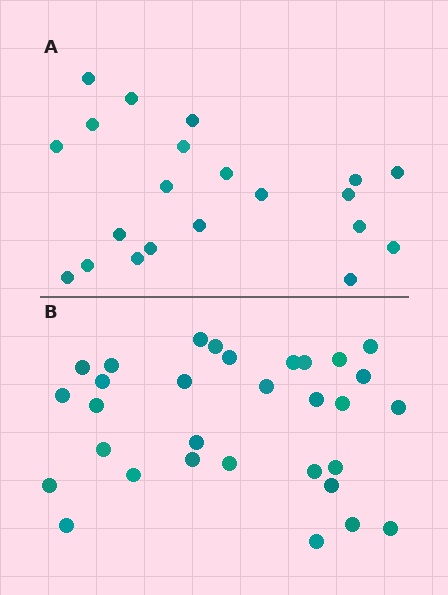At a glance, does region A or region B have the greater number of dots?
Region B (the bottom region) has more dots.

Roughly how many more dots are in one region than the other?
Region B has roughly 10 or so more dots than region A.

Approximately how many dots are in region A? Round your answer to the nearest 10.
About 20 dots. (The exact count is 21, which rounds to 20.)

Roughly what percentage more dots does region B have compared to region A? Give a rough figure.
About 50% more.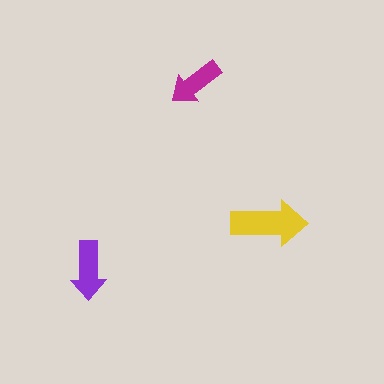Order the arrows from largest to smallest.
the yellow one, the purple one, the magenta one.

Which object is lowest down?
The purple arrow is bottommost.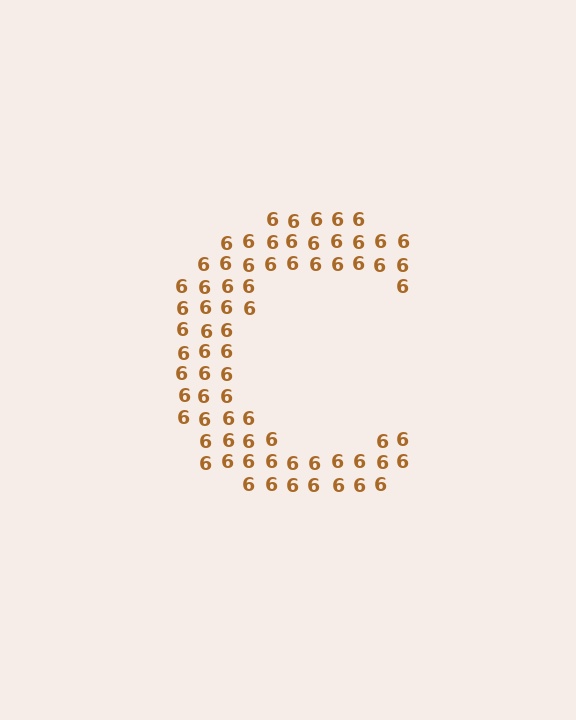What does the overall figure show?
The overall figure shows the letter C.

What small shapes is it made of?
It is made of small digit 6's.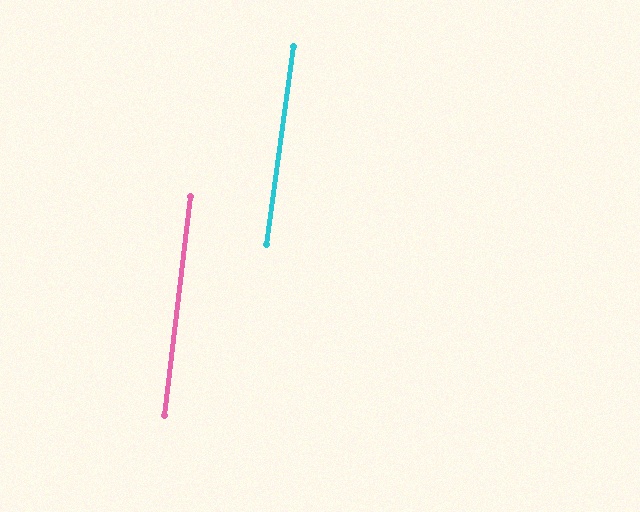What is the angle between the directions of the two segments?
Approximately 1 degree.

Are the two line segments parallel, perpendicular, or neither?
Parallel — their directions differ by only 1.0°.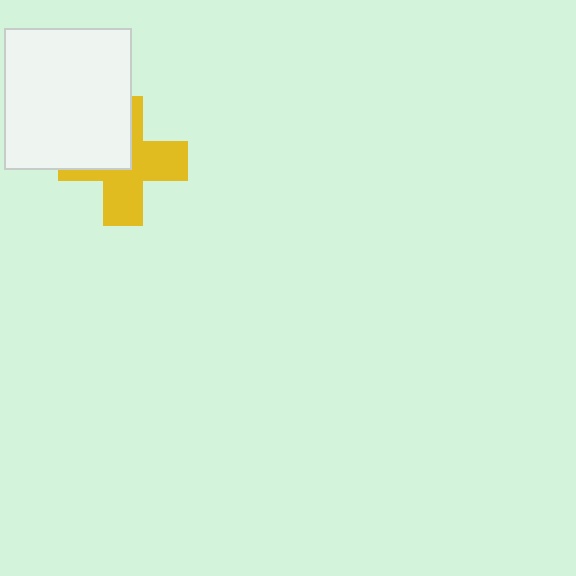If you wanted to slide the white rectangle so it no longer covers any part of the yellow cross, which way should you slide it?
Slide it toward the upper-left — that is the most direct way to separate the two shapes.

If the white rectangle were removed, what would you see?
You would see the complete yellow cross.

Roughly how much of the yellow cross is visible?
About half of it is visible (roughly 62%).